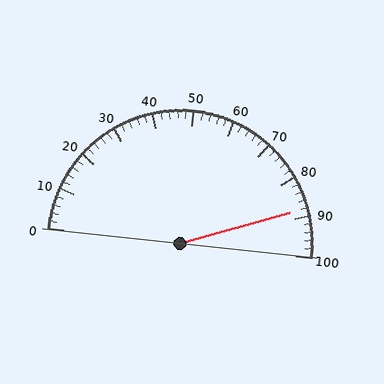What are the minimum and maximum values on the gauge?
The gauge ranges from 0 to 100.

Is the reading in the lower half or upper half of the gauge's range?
The reading is in the upper half of the range (0 to 100).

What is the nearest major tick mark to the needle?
The nearest major tick mark is 90.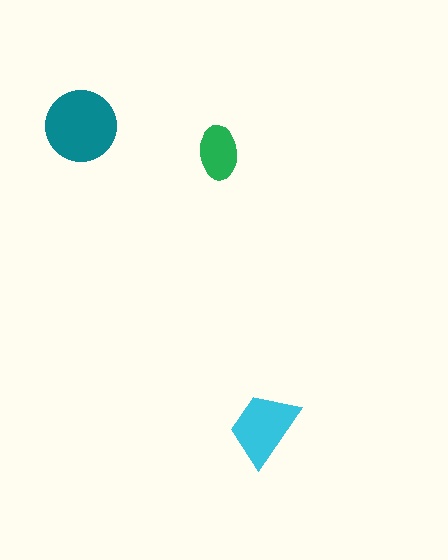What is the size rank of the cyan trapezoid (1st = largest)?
2nd.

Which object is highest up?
The teal circle is topmost.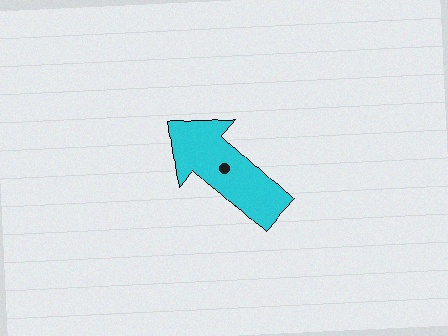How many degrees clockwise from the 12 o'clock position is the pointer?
Approximately 312 degrees.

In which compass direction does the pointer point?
Northwest.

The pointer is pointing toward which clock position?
Roughly 10 o'clock.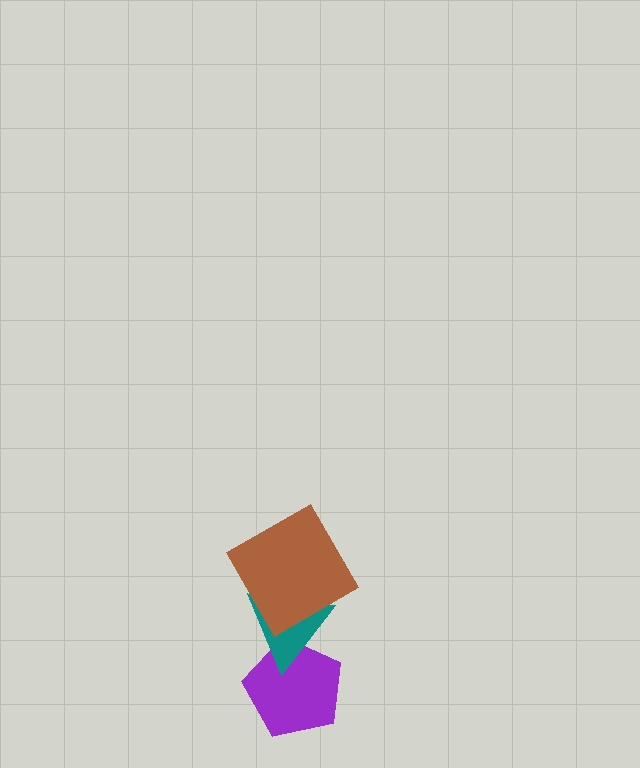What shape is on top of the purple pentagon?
The teal triangle is on top of the purple pentagon.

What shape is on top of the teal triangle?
The brown square is on top of the teal triangle.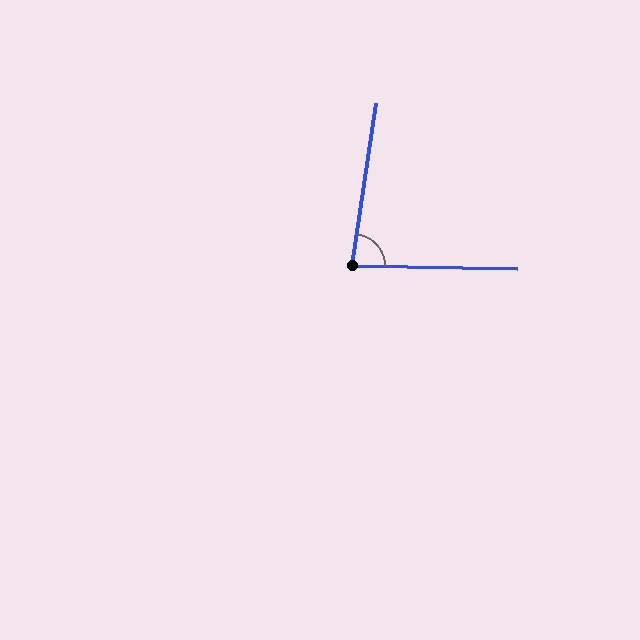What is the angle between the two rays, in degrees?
Approximately 83 degrees.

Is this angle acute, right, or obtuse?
It is acute.